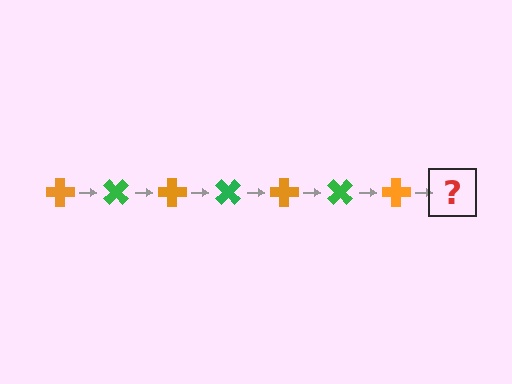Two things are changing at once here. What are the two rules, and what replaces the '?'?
The two rules are that it rotates 45 degrees each step and the color cycles through orange and green. The '?' should be a green cross, rotated 315 degrees from the start.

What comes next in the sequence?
The next element should be a green cross, rotated 315 degrees from the start.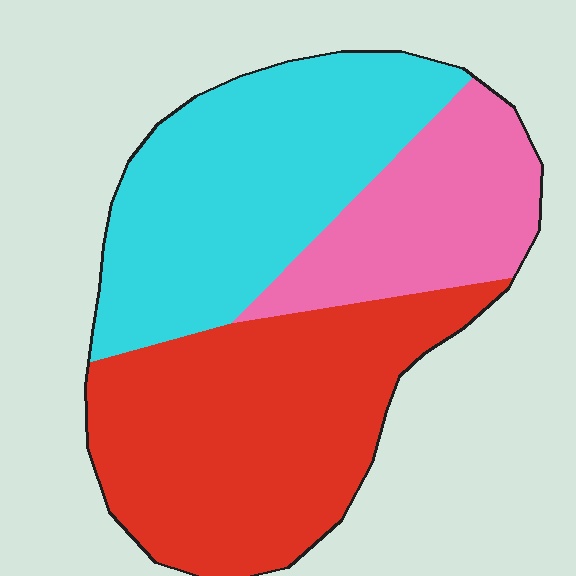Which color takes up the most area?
Red, at roughly 40%.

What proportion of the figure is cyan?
Cyan takes up about three eighths (3/8) of the figure.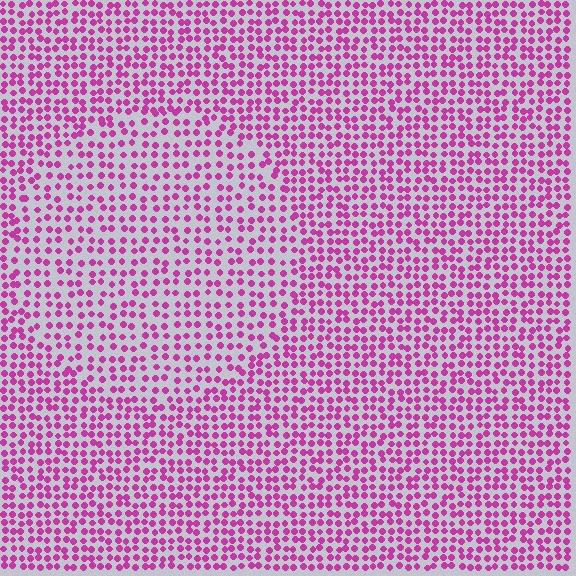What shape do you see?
I see a circle.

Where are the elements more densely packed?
The elements are more densely packed outside the circle boundary.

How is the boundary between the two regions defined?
The boundary is defined by a change in element density (approximately 1.5x ratio). All elements are the same color, size, and shape.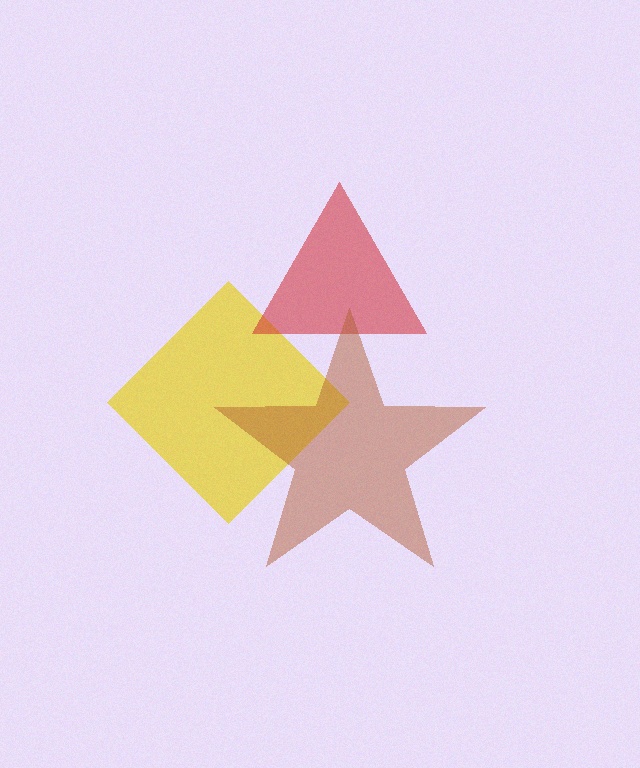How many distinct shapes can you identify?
There are 3 distinct shapes: a yellow diamond, a red triangle, a brown star.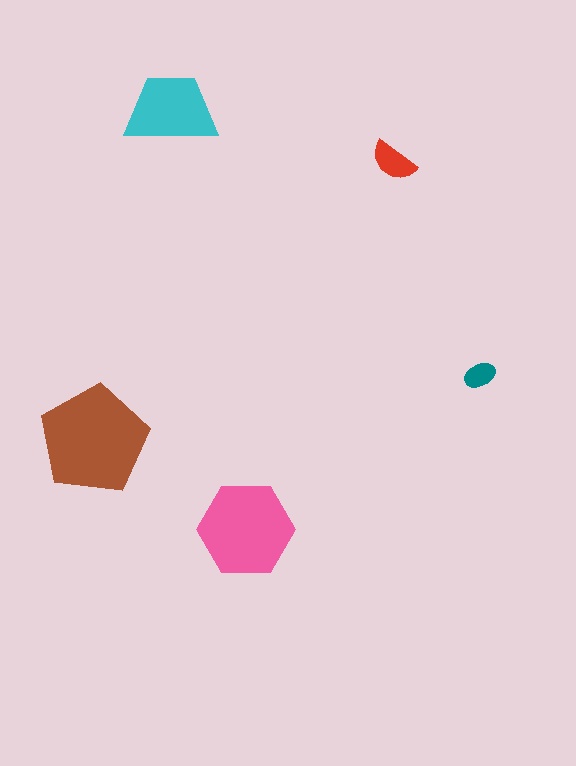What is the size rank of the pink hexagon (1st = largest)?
2nd.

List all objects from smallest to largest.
The teal ellipse, the red semicircle, the cyan trapezoid, the pink hexagon, the brown pentagon.